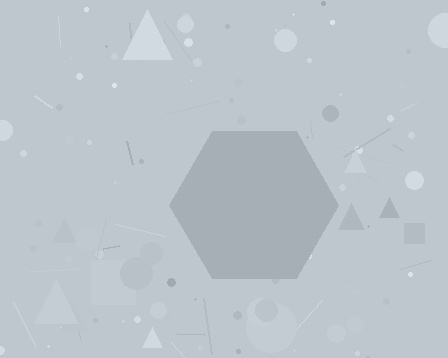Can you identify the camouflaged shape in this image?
The camouflaged shape is a hexagon.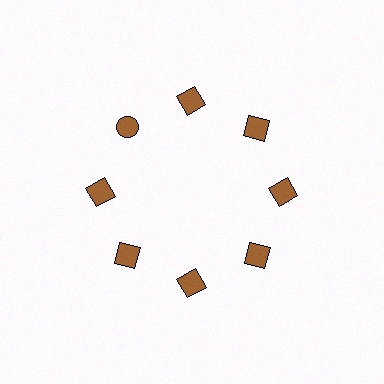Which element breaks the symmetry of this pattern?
The brown circle at roughly the 10 o'clock position breaks the symmetry. All other shapes are brown squares.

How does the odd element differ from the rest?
It has a different shape: circle instead of square.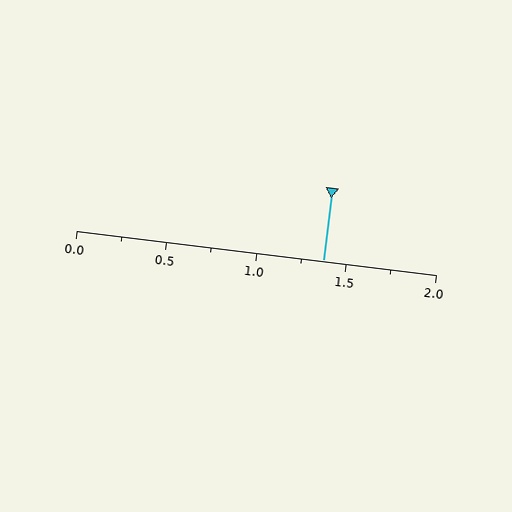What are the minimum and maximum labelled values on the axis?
The axis runs from 0.0 to 2.0.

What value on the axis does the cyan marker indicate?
The marker indicates approximately 1.38.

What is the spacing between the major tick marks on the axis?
The major ticks are spaced 0.5 apart.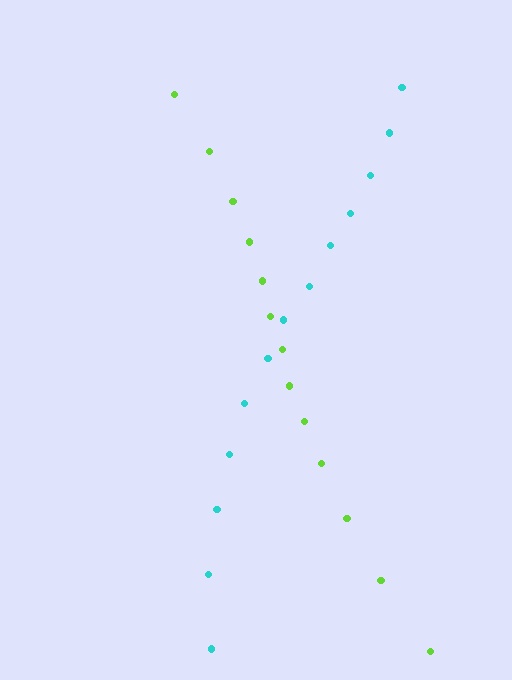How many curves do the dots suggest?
There are 2 distinct paths.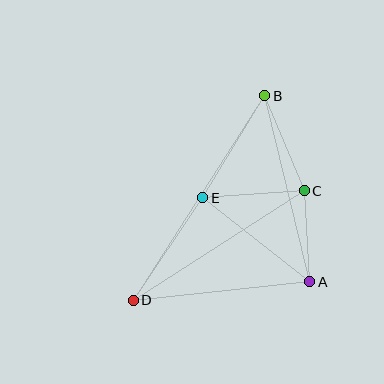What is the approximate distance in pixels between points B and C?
The distance between B and C is approximately 103 pixels.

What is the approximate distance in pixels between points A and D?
The distance between A and D is approximately 178 pixels.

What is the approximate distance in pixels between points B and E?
The distance between B and E is approximately 119 pixels.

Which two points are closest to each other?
Points A and C are closest to each other.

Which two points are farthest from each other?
Points B and D are farthest from each other.